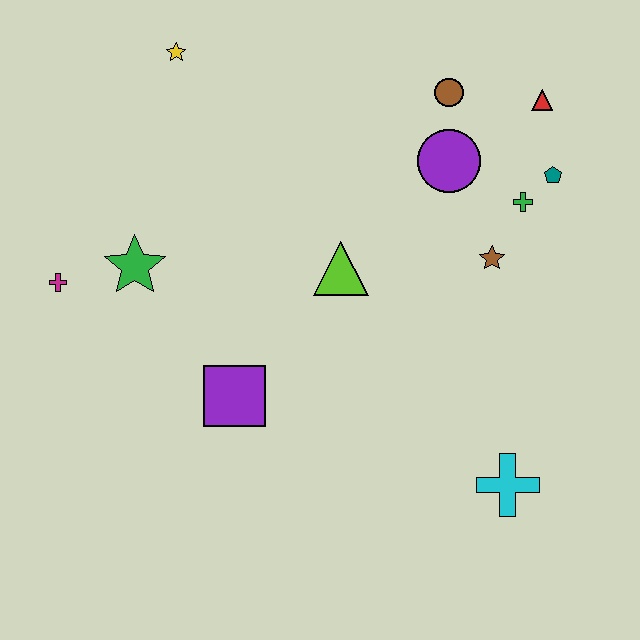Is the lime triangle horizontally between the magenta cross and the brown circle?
Yes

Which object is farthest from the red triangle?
The magenta cross is farthest from the red triangle.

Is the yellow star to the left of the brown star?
Yes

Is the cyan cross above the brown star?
No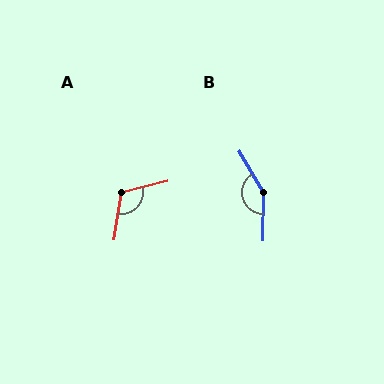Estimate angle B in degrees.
Approximately 149 degrees.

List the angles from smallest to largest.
A (113°), B (149°).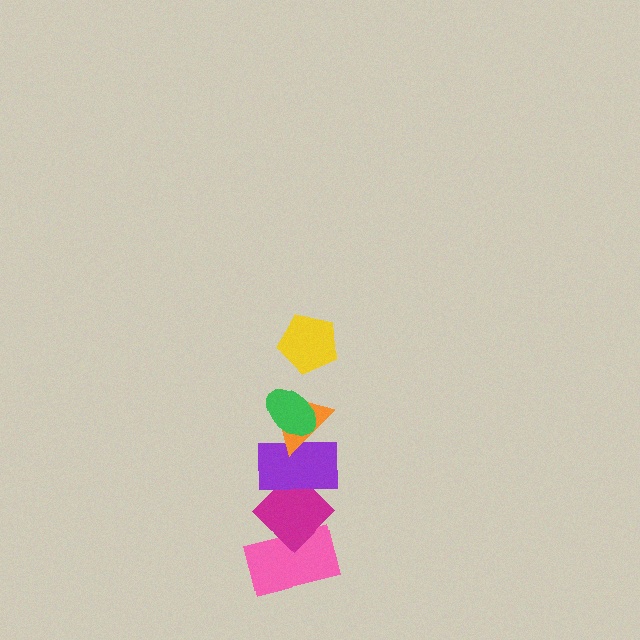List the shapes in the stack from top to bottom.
From top to bottom: the yellow pentagon, the green ellipse, the orange triangle, the purple rectangle, the magenta diamond, the pink rectangle.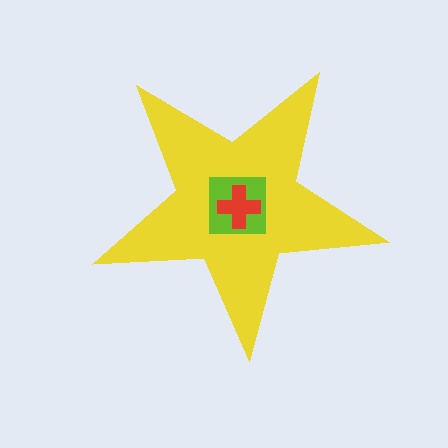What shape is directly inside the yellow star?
The lime square.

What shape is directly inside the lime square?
The red cross.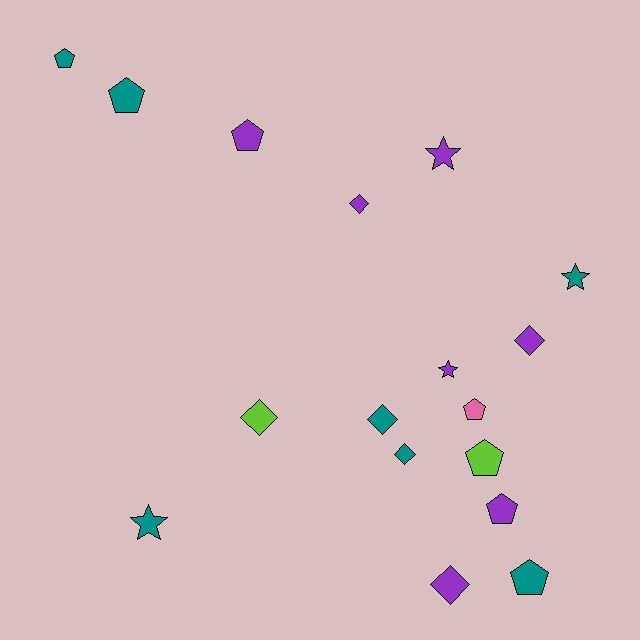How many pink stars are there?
There are no pink stars.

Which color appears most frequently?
Purple, with 7 objects.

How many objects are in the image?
There are 17 objects.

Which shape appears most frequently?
Pentagon, with 7 objects.